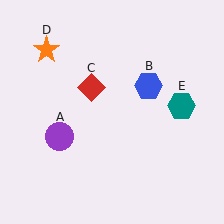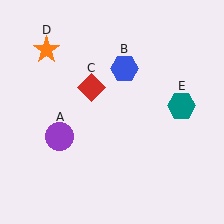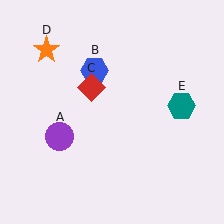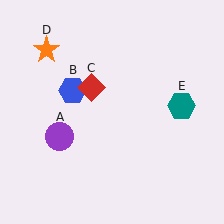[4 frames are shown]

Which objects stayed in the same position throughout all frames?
Purple circle (object A) and red diamond (object C) and orange star (object D) and teal hexagon (object E) remained stationary.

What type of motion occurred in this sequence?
The blue hexagon (object B) rotated counterclockwise around the center of the scene.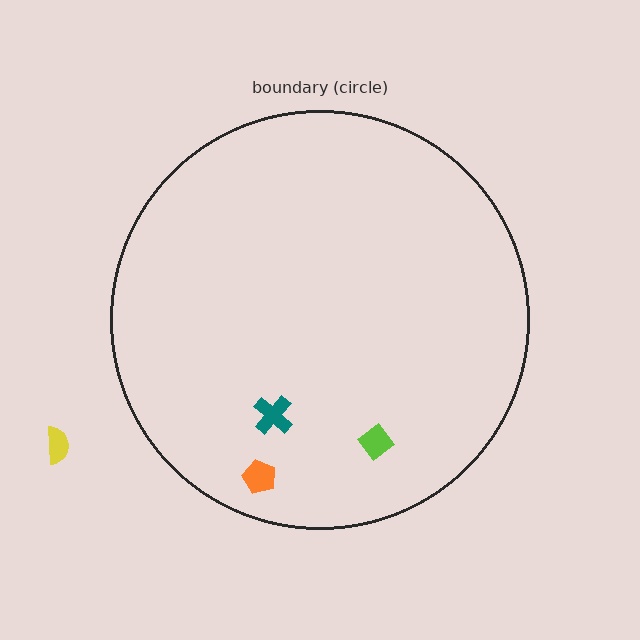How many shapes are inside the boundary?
3 inside, 1 outside.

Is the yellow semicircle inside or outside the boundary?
Outside.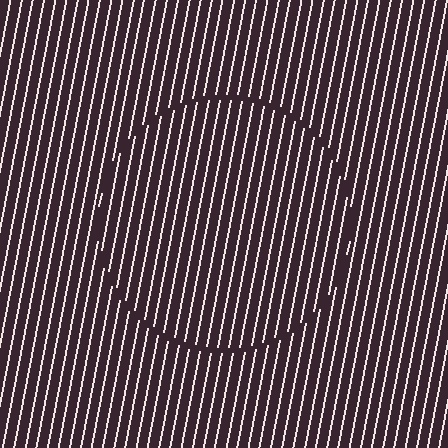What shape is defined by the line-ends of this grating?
An illusory circle. The interior of the shape contains the same grating, shifted by half a period — the contour is defined by the phase discontinuity where line-ends from the inner and outer gratings abut.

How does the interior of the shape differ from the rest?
The interior of the shape contains the same grating, shifted by half a period — the contour is defined by the phase discontinuity where line-ends from the inner and outer gratings abut.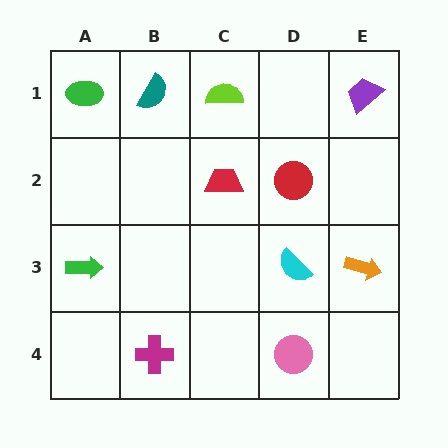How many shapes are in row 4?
2 shapes.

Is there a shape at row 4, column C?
No, that cell is empty.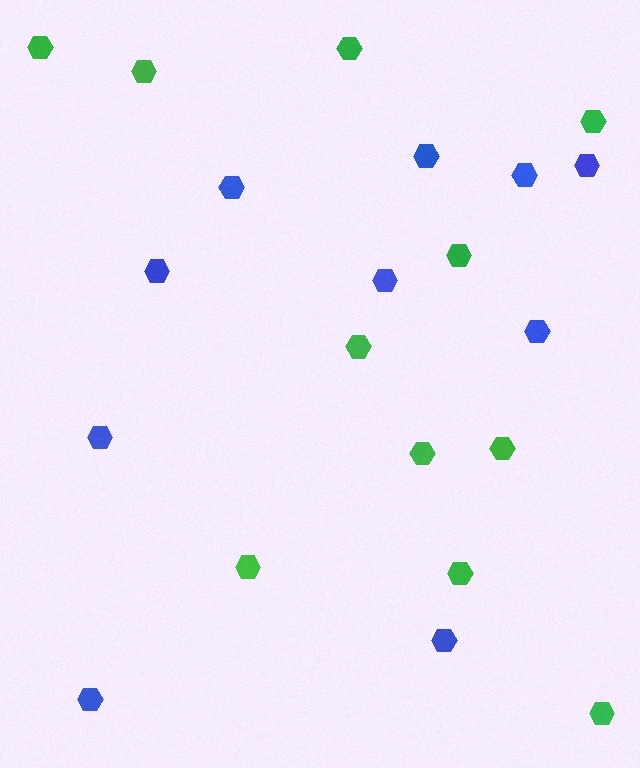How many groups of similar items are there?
There are 2 groups: one group of green hexagons (11) and one group of blue hexagons (10).